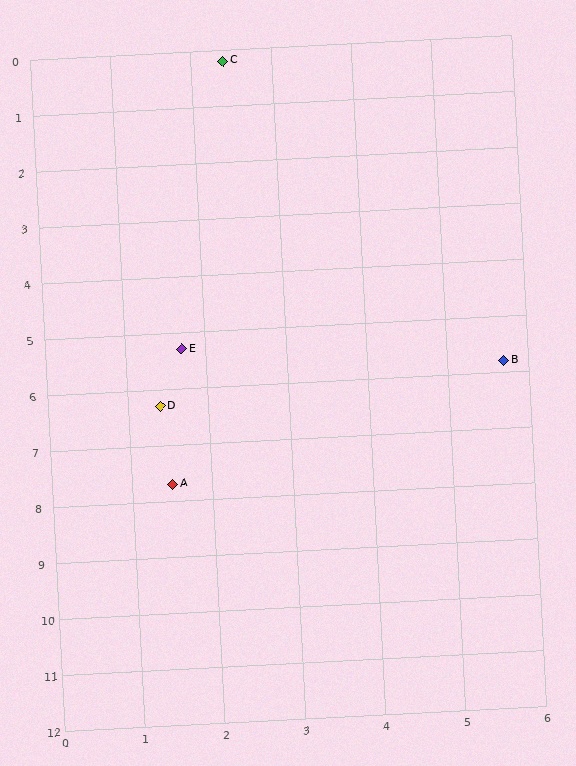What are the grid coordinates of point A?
Point A is at approximately (1.5, 7.7).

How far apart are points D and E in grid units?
Points D and E are about 1.0 grid units apart.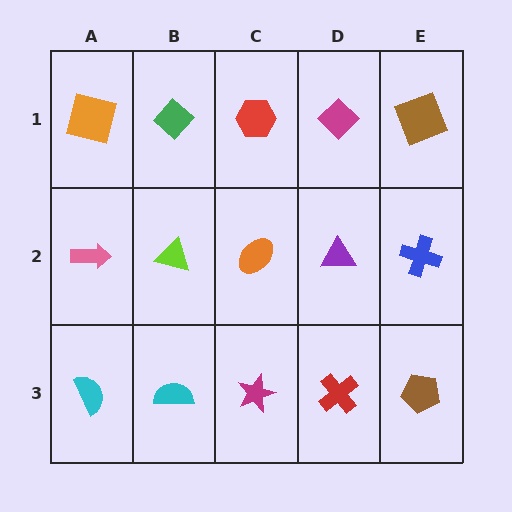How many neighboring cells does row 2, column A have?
3.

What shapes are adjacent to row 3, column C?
An orange ellipse (row 2, column C), a cyan semicircle (row 3, column B), a red cross (row 3, column D).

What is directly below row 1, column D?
A purple triangle.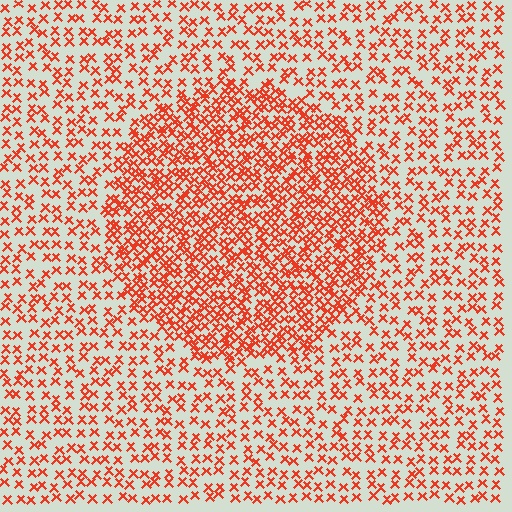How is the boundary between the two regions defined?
The boundary is defined by a change in element density (approximately 2.1x ratio). All elements are the same color, size, and shape.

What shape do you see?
I see a circle.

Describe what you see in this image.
The image contains small red elements arranged at two different densities. A circle-shaped region is visible where the elements are more densely packed than the surrounding area.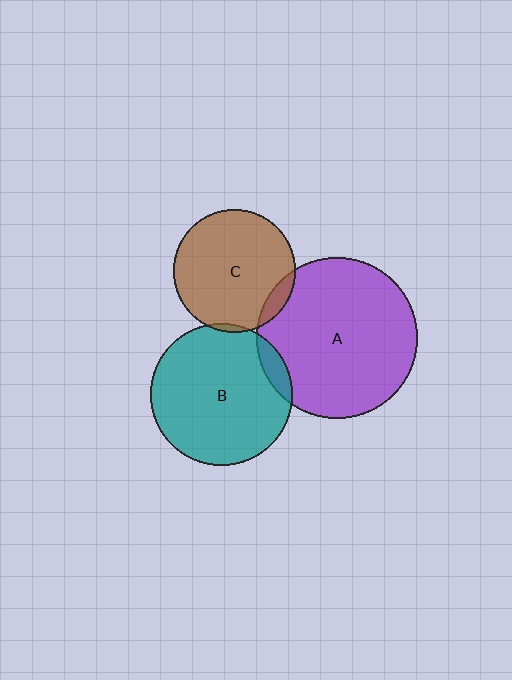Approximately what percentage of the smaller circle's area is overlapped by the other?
Approximately 10%.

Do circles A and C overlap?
Yes.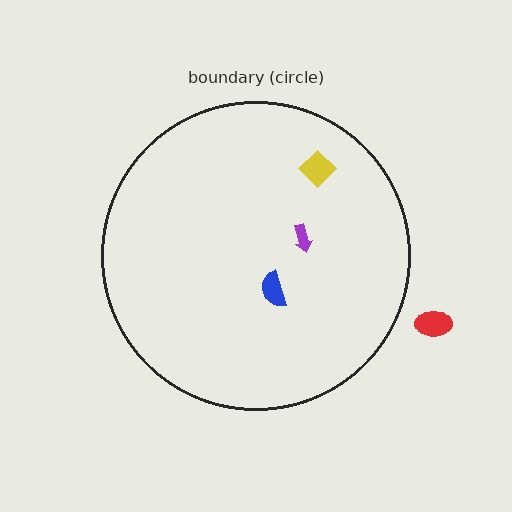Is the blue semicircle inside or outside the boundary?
Inside.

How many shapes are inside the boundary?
3 inside, 1 outside.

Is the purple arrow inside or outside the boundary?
Inside.